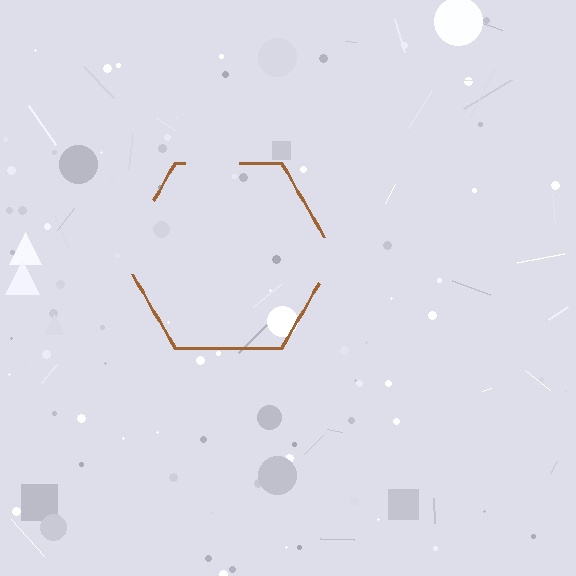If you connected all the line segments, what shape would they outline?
They would outline a hexagon.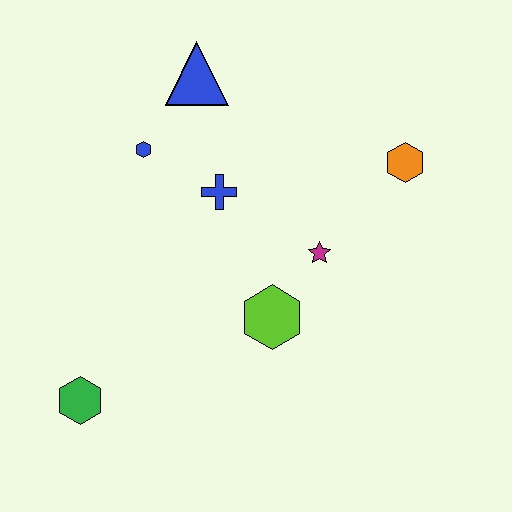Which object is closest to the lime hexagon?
The magenta star is closest to the lime hexagon.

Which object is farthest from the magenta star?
The green hexagon is farthest from the magenta star.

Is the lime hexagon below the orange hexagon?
Yes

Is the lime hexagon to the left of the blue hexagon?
No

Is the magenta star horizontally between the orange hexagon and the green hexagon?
Yes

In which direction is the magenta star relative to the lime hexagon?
The magenta star is above the lime hexagon.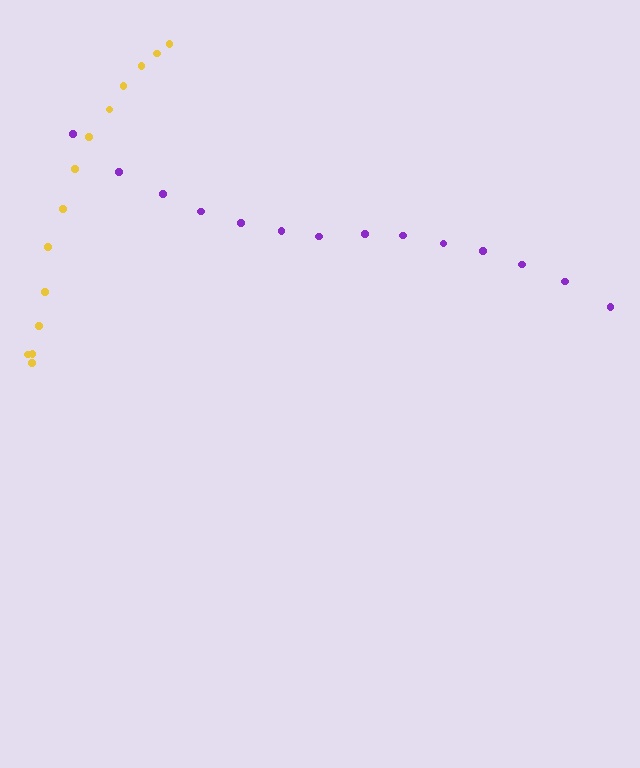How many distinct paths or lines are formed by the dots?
There are 2 distinct paths.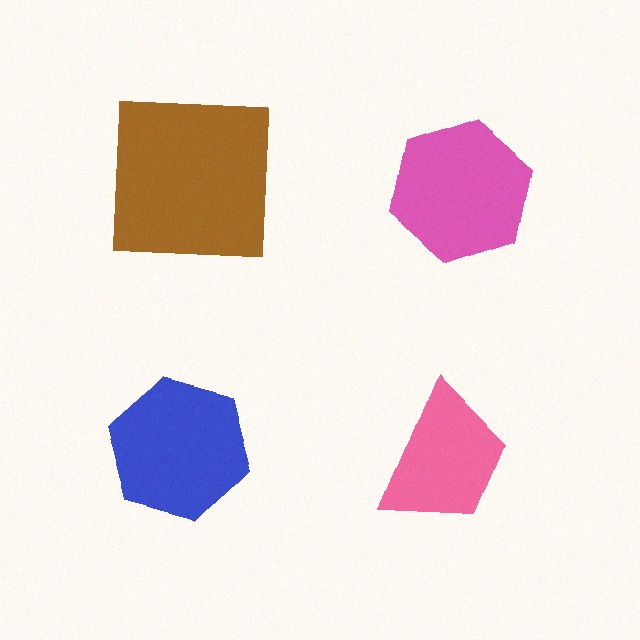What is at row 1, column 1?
A brown square.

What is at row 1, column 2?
A pink hexagon.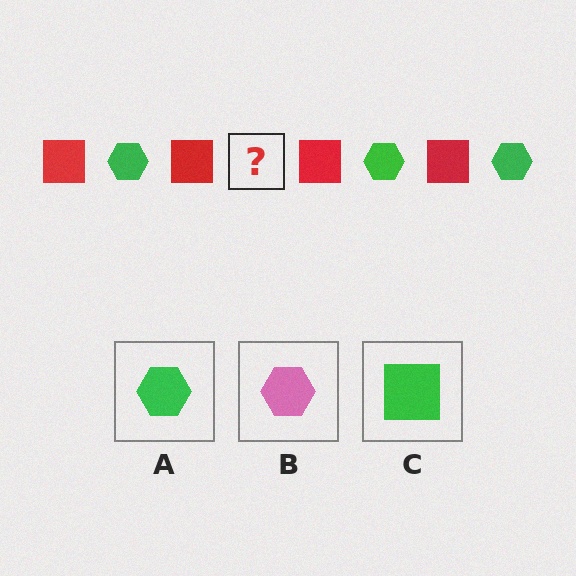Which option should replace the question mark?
Option A.